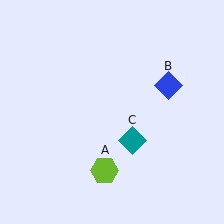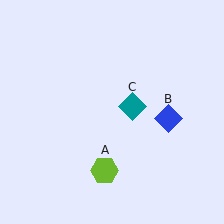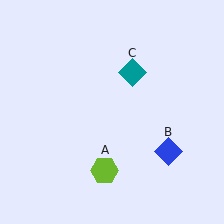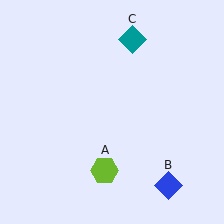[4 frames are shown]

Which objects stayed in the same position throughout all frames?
Lime hexagon (object A) remained stationary.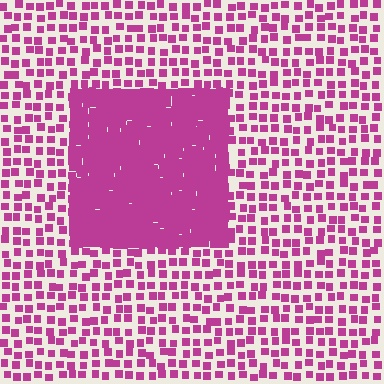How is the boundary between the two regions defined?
The boundary is defined by a change in element density (approximately 3.1x ratio). All elements are the same color, size, and shape.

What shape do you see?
I see a rectangle.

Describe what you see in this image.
The image contains small magenta elements arranged at two different densities. A rectangle-shaped region is visible where the elements are more densely packed than the surrounding area.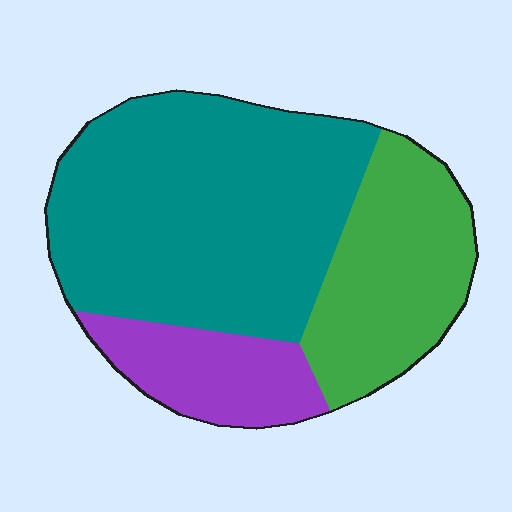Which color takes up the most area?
Teal, at roughly 55%.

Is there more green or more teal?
Teal.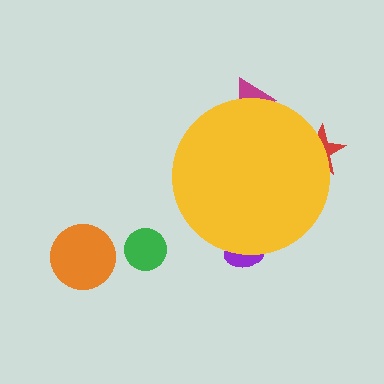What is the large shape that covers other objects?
A yellow circle.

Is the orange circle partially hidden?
No, the orange circle is fully visible.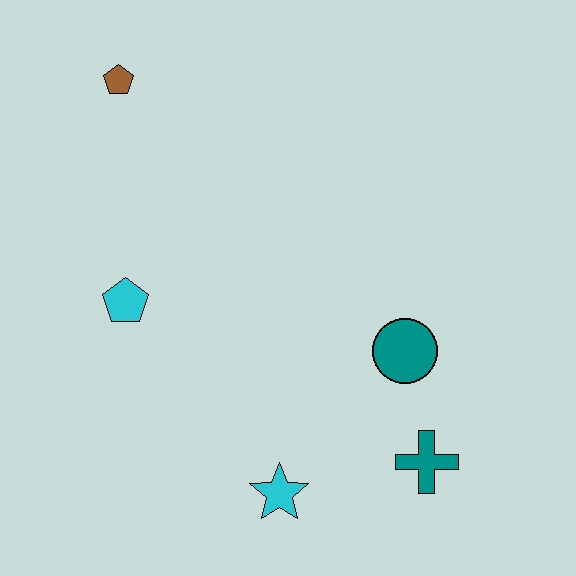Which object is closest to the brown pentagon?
The cyan pentagon is closest to the brown pentagon.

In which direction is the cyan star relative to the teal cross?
The cyan star is to the left of the teal cross.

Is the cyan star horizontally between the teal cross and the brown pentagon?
Yes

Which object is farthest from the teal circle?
The brown pentagon is farthest from the teal circle.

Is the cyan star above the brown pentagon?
No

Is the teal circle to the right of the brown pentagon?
Yes